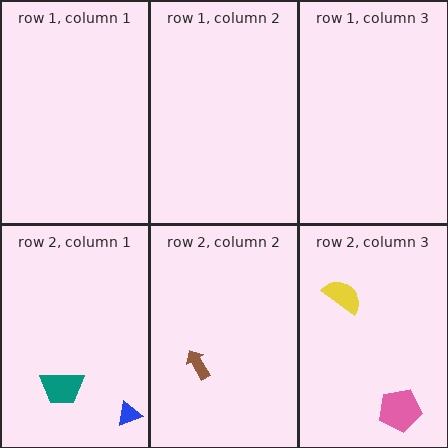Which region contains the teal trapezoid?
The row 2, column 1 region.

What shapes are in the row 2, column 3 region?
The pink pentagon, the yellow semicircle.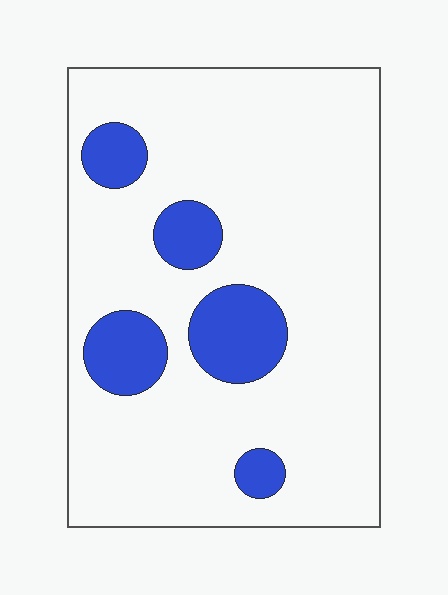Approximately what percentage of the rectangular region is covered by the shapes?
Approximately 15%.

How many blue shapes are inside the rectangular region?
5.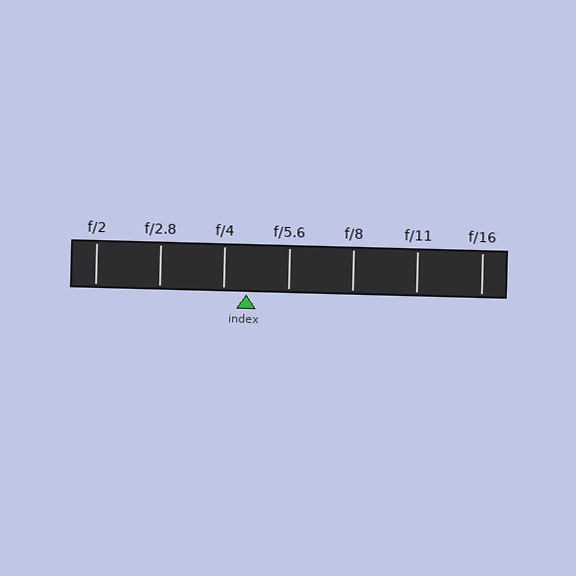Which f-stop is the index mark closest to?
The index mark is closest to f/4.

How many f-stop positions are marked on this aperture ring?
There are 7 f-stop positions marked.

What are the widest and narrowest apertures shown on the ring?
The widest aperture shown is f/2 and the narrowest is f/16.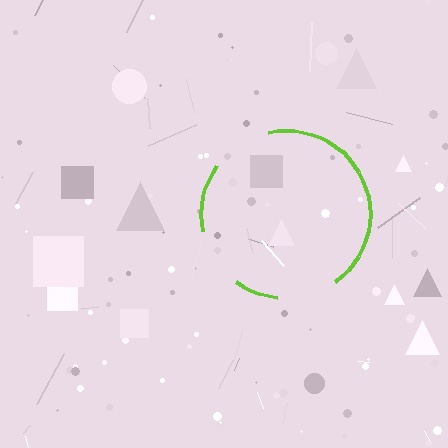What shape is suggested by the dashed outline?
The dashed outline suggests a circle.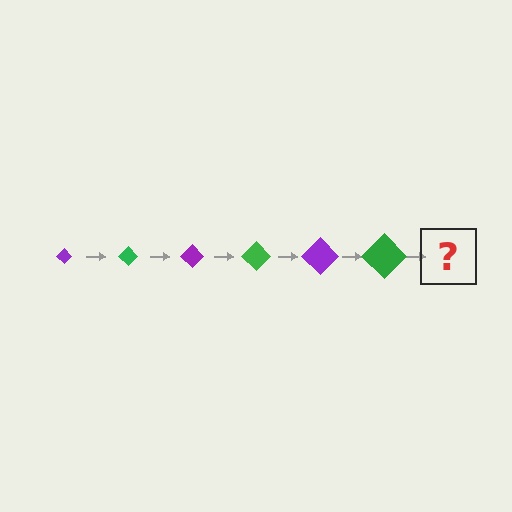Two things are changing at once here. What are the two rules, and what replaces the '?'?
The two rules are that the diamond grows larger each step and the color cycles through purple and green. The '?' should be a purple diamond, larger than the previous one.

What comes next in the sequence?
The next element should be a purple diamond, larger than the previous one.